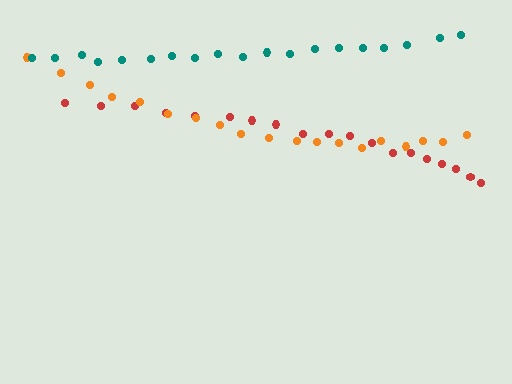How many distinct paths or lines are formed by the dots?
There are 3 distinct paths.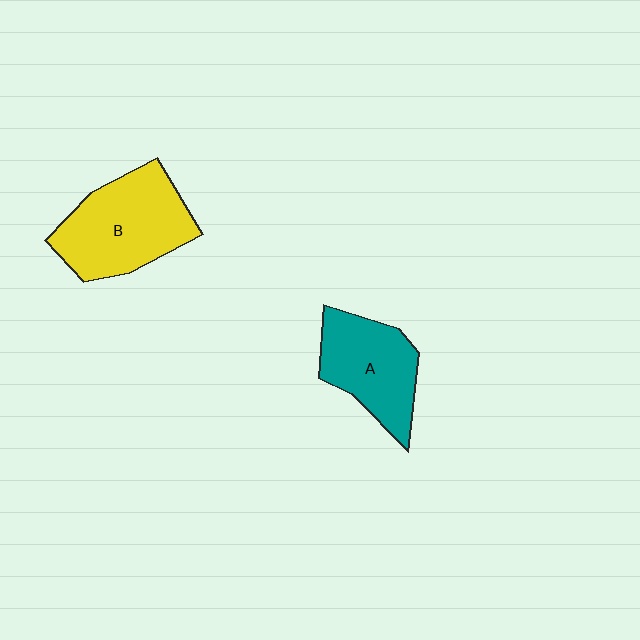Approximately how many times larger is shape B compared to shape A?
Approximately 1.3 times.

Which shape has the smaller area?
Shape A (teal).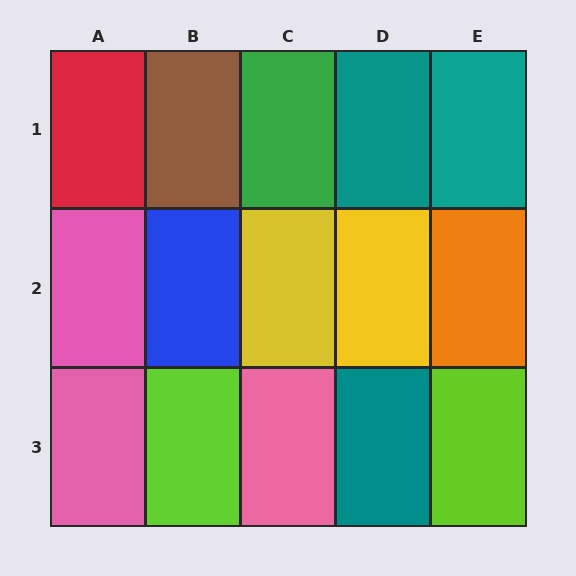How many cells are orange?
1 cell is orange.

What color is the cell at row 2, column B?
Blue.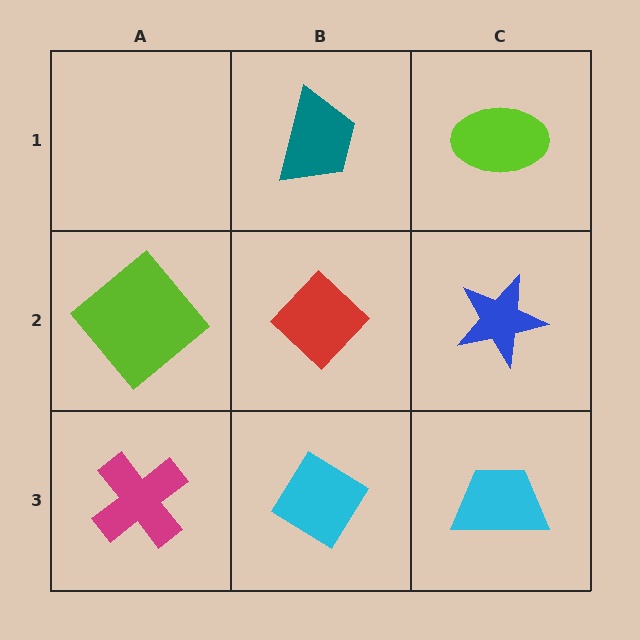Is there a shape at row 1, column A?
No, that cell is empty.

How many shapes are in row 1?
2 shapes.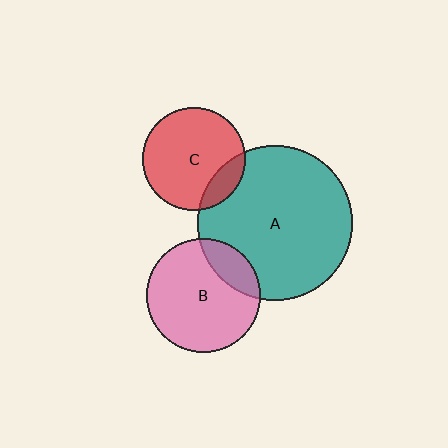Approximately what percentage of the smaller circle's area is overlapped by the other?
Approximately 15%.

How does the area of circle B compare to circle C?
Approximately 1.2 times.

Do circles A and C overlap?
Yes.